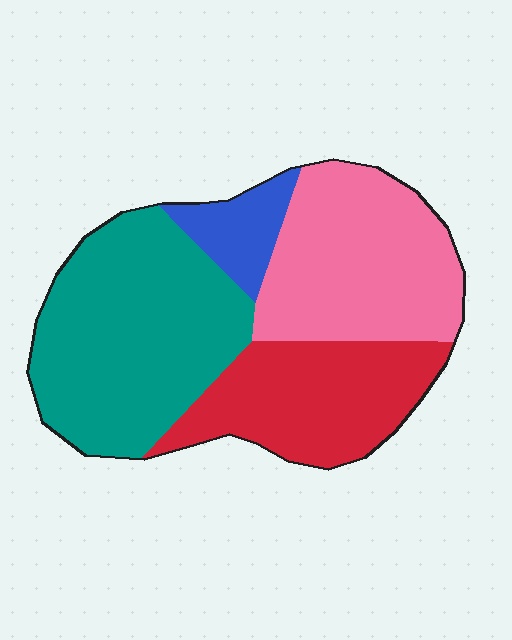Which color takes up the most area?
Teal, at roughly 40%.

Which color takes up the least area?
Blue, at roughly 10%.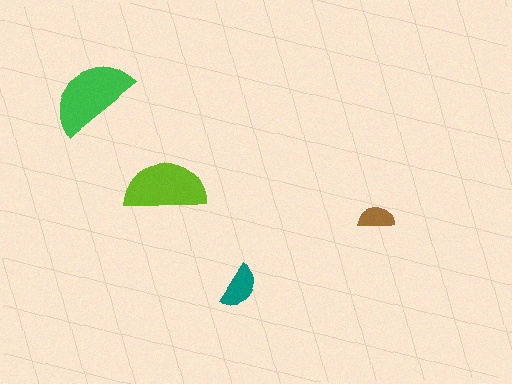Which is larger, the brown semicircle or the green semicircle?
The green one.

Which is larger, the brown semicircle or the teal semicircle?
The teal one.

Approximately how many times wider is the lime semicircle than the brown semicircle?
About 2.5 times wider.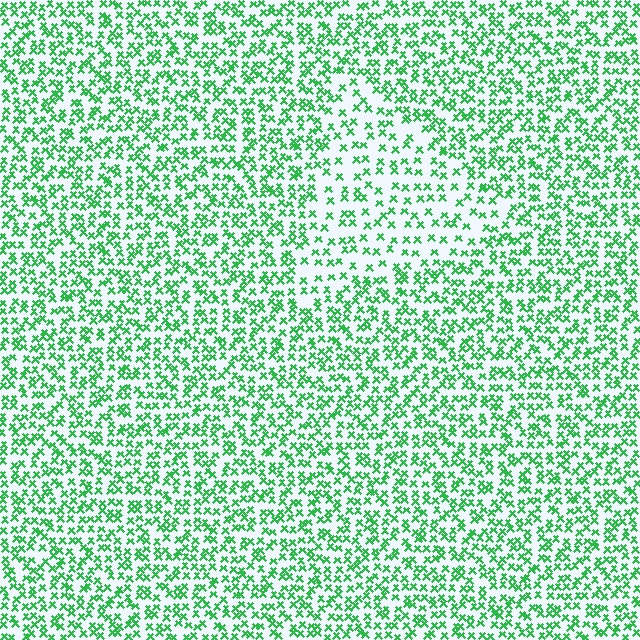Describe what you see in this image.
The image contains small green elements arranged at two different densities. A triangle-shaped region is visible where the elements are less densely packed than the surrounding area.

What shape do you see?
I see a triangle.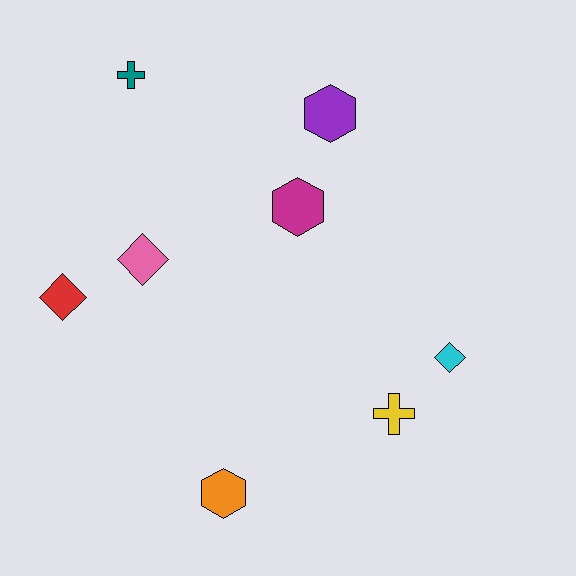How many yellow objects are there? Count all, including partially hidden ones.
There is 1 yellow object.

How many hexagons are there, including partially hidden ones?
There are 3 hexagons.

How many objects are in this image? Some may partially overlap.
There are 8 objects.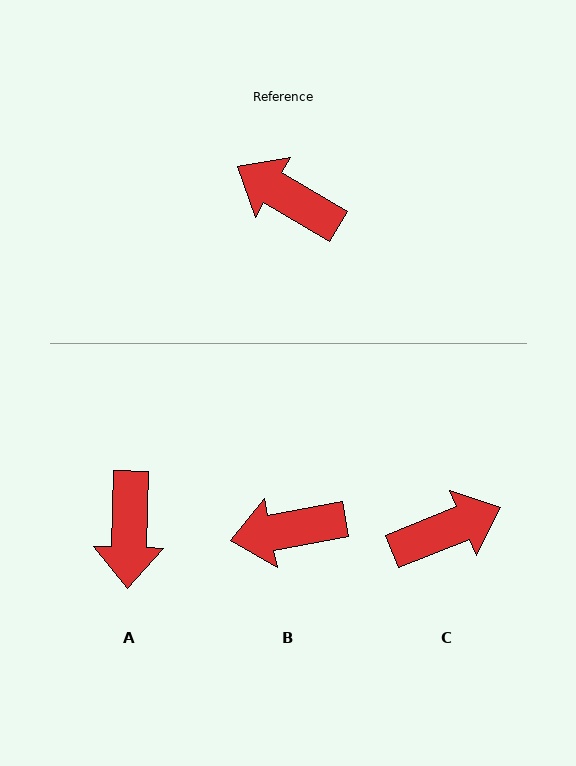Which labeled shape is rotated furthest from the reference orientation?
C, about 128 degrees away.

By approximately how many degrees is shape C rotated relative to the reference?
Approximately 128 degrees clockwise.